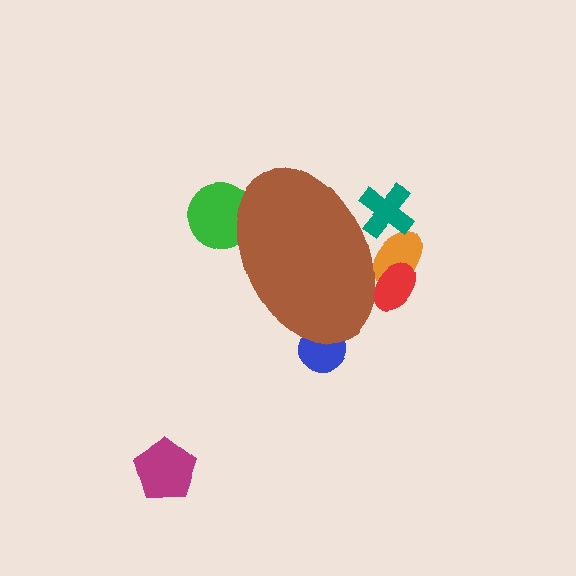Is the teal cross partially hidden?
Yes, the teal cross is partially hidden behind the brown ellipse.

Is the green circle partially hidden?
Yes, the green circle is partially hidden behind the brown ellipse.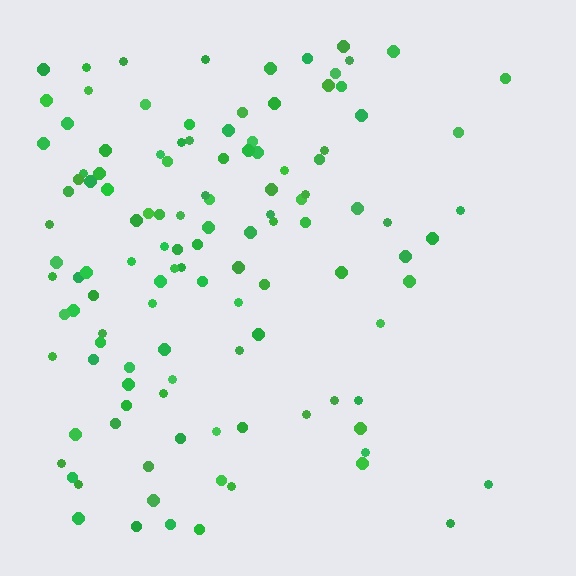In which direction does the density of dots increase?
From right to left, with the left side densest.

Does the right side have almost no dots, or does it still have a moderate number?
Still a moderate number, just noticeably fewer than the left.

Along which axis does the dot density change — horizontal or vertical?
Horizontal.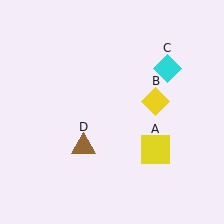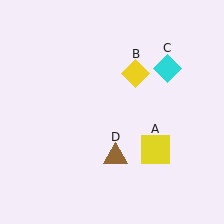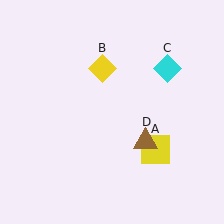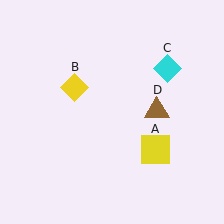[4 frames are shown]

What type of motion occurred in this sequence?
The yellow diamond (object B), brown triangle (object D) rotated counterclockwise around the center of the scene.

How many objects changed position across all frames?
2 objects changed position: yellow diamond (object B), brown triangle (object D).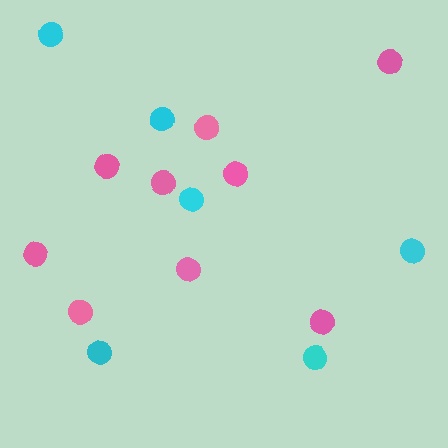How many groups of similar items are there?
There are 2 groups: one group of pink circles (9) and one group of cyan circles (6).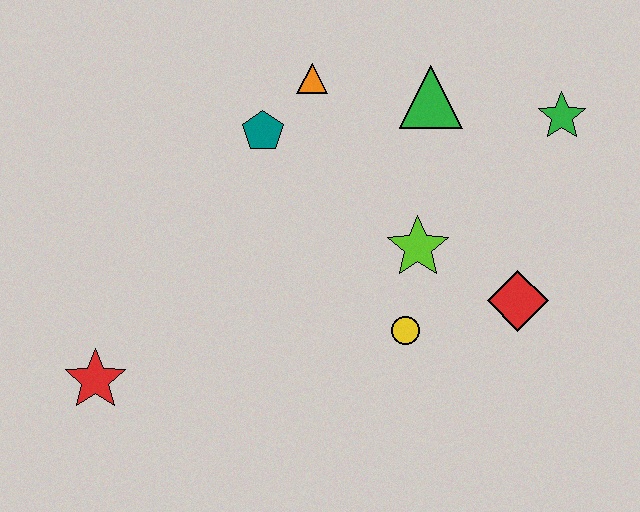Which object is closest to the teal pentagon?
The orange triangle is closest to the teal pentagon.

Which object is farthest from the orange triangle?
The red star is farthest from the orange triangle.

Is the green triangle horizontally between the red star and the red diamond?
Yes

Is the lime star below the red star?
No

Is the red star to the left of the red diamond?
Yes